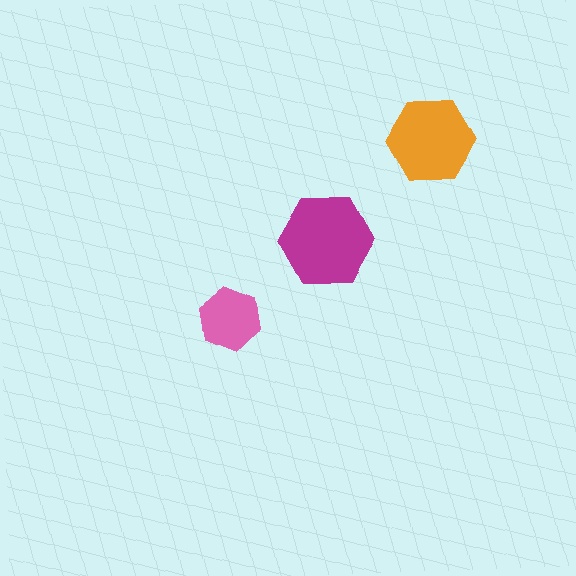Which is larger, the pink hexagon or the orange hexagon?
The orange one.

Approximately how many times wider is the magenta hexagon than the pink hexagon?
About 1.5 times wider.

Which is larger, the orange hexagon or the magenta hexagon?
The magenta one.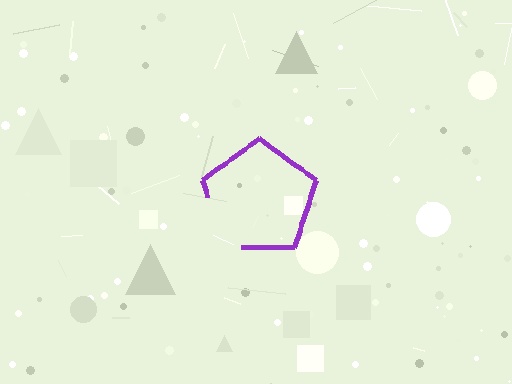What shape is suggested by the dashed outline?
The dashed outline suggests a pentagon.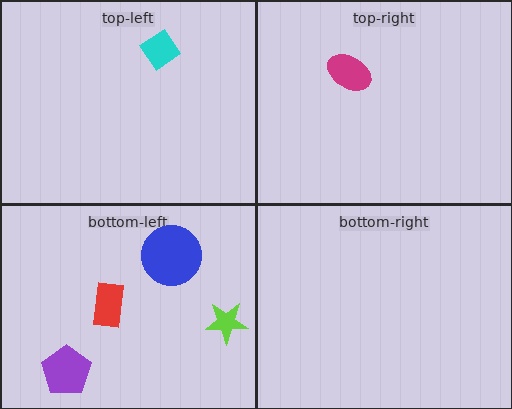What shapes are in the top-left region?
The cyan diamond.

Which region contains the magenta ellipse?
The top-right region.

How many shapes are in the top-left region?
1.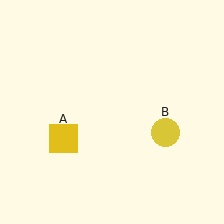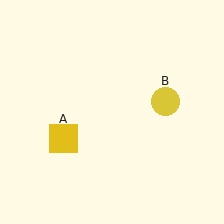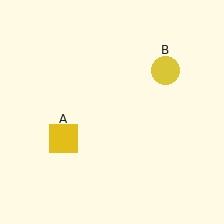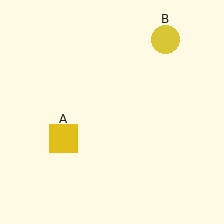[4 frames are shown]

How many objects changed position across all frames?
1 object changed position: yellow circle (object B).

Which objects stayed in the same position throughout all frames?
Yellow square (object A) remained stationary.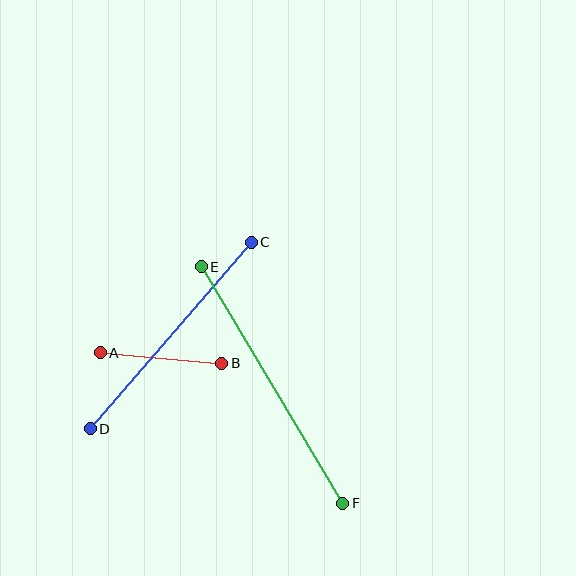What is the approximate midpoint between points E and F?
The midpoint is at approximately (272, 385) pixels.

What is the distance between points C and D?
The distance is approximately 246 pixels.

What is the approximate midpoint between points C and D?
The midpoint is at approximately (171, 336) pixels.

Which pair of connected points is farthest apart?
Points E and F are farthest apart.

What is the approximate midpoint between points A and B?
The midpoint is at approximately (161, 358) pixels.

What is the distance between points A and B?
The distance is approximately 122 pixels.